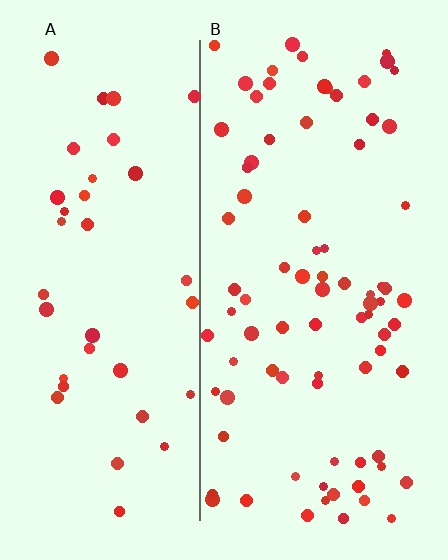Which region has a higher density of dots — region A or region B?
B (the right).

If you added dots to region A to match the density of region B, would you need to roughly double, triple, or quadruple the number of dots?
Approximately double.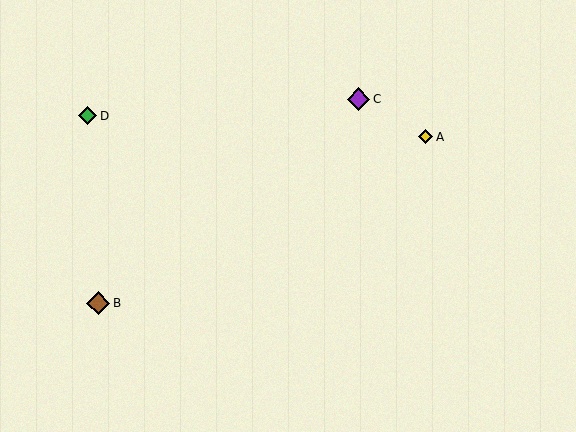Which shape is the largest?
The brown diamond (labeled B) is the largest.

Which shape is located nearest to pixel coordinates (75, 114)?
The green diamond (labeled D) at (87, 116) is nearest to that location.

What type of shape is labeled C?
Shape C is a purple diamond.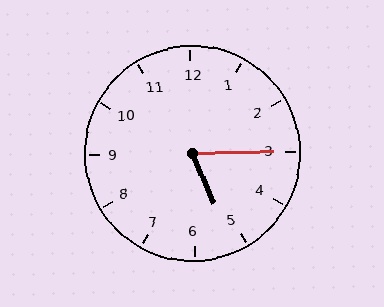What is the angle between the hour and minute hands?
Approximately 68 degrees.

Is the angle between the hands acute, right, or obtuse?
It is acute.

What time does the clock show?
5:15.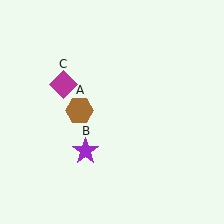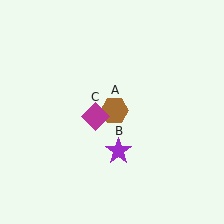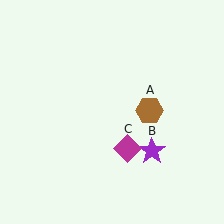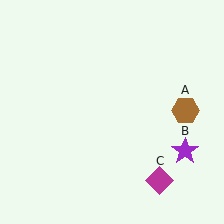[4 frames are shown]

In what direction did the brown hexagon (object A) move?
The brown hexagon (object A) moved right.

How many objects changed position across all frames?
3 objects changed position: brown hexagon (object A), purple star (object B), magenta diamond (object C).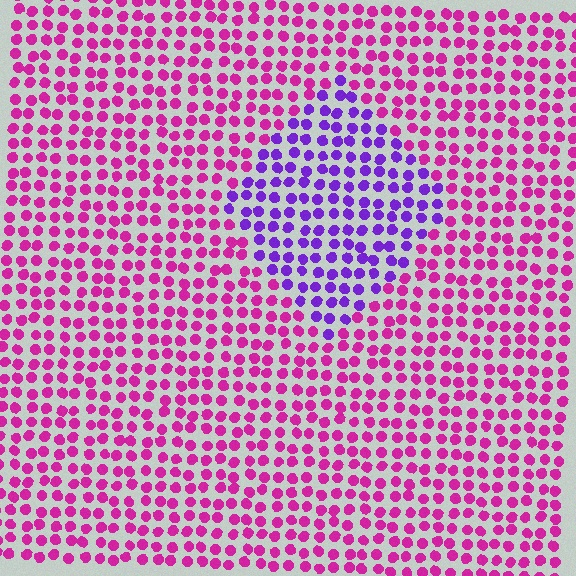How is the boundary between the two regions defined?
The boundary is defined purely by a slight shift in hue (about 48 degrees). Spacing, size, and orientation are identical on both sides.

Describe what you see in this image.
The image is filled with small magenta elements in a uniform arrangement. A diamond-shaped region is visible where the elements are tinted to a slightly different hue, forming a subtle color boundary.